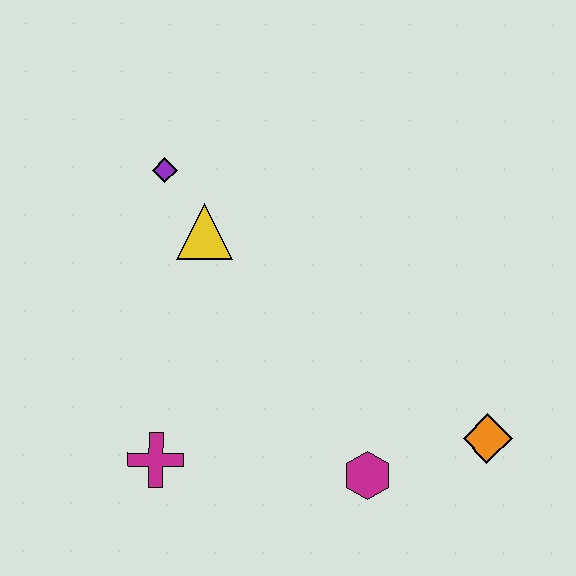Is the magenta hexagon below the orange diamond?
Yes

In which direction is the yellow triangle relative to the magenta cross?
The yellow triangle is above the magenta cross.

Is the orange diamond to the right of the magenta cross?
Yes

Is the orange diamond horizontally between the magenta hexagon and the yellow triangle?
No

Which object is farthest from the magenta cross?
The orange diamond is farthest from the magenta cross.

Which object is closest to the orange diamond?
The magenta hexagon is closest to the orange diamond.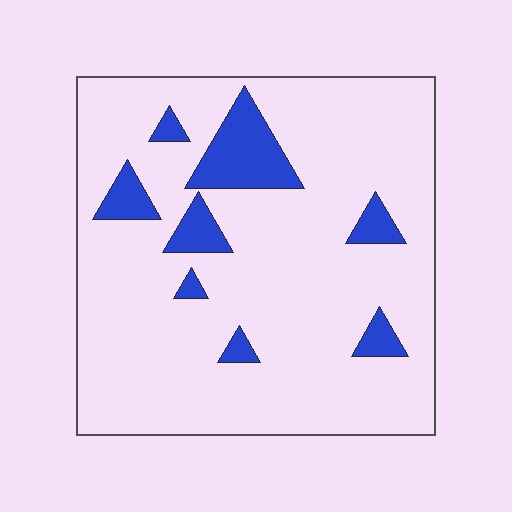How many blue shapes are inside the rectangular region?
8.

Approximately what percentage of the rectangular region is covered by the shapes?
Approximately 10%.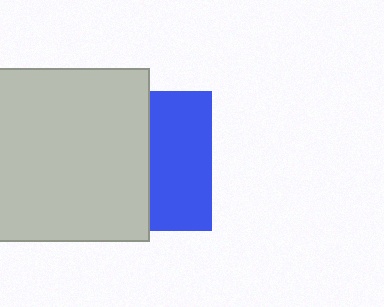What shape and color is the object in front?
The object in front is a light gray square.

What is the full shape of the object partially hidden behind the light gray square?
The partially hidden object is a blue square.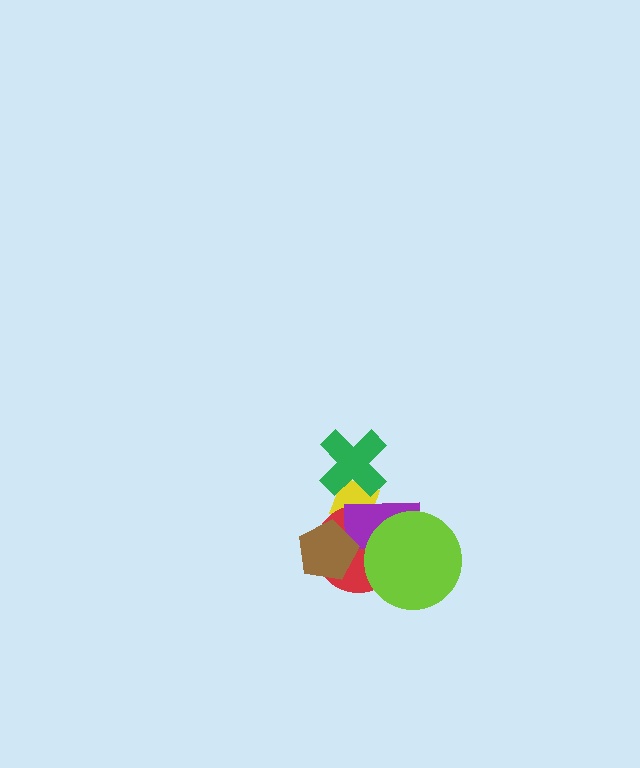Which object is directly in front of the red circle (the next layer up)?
The purple rectangle is directly in front of the red circle.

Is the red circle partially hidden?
Yes, it is partially covered by another shape.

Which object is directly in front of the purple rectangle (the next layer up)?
The lime circle is directly in front of the purple rectangle.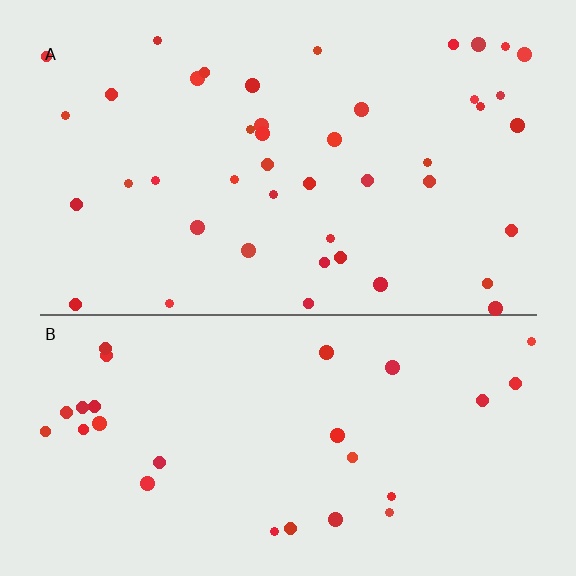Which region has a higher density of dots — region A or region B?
A (the top).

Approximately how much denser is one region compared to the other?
Approximately 1.6× — region A over region B.